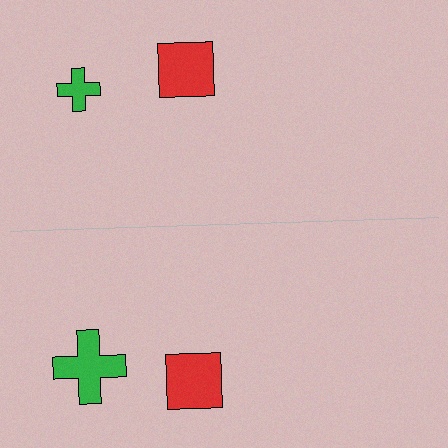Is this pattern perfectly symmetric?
No, the pattern is not perfectly symmetric. The green cross on the bottom side has a different size than its mirror counterpart.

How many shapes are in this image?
There are 4 shapes in this image.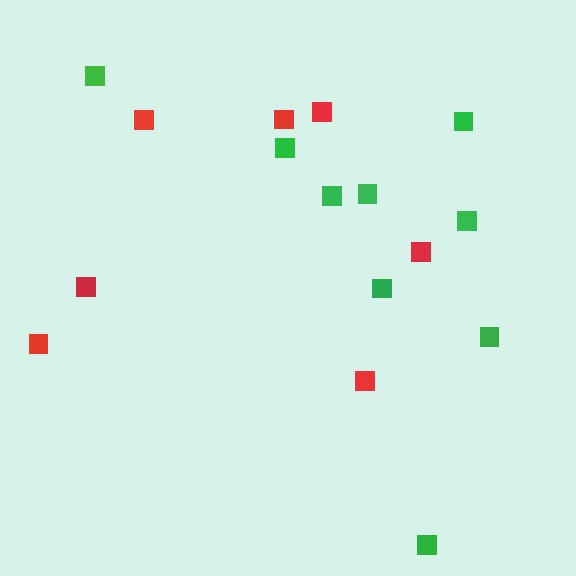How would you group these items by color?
There are 2 groups: one group of green squares (9) and one group of red squares (7).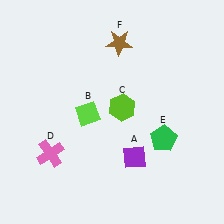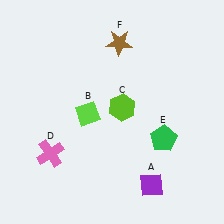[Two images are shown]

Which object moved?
The purple diamond (A) moved down.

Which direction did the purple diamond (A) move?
The purple diamond (A) moved down.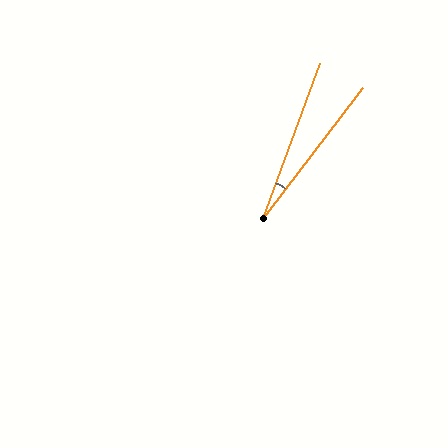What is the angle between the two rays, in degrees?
Approximately 17 degrees.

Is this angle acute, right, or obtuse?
It is acute.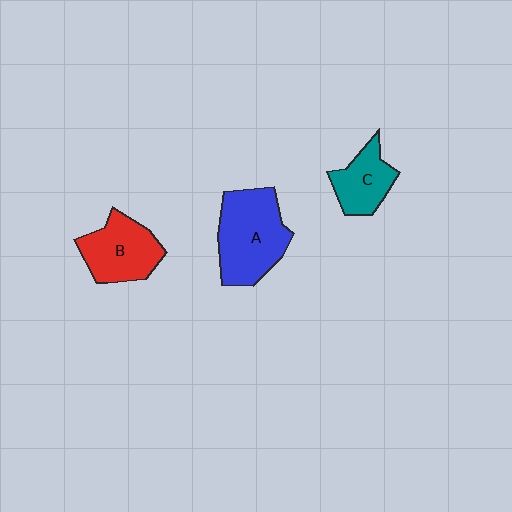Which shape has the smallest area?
Shape C (teal).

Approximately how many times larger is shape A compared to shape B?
Approximately 1.3 times.